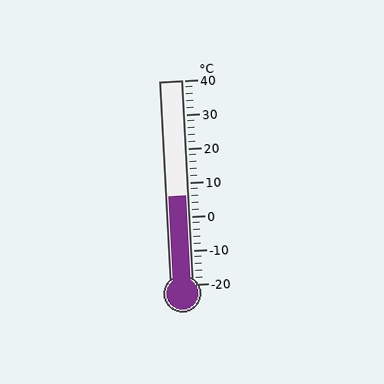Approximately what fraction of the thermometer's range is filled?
The thermometer is filled to approximately 45% of its range.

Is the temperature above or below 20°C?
The temperature is below 20°C.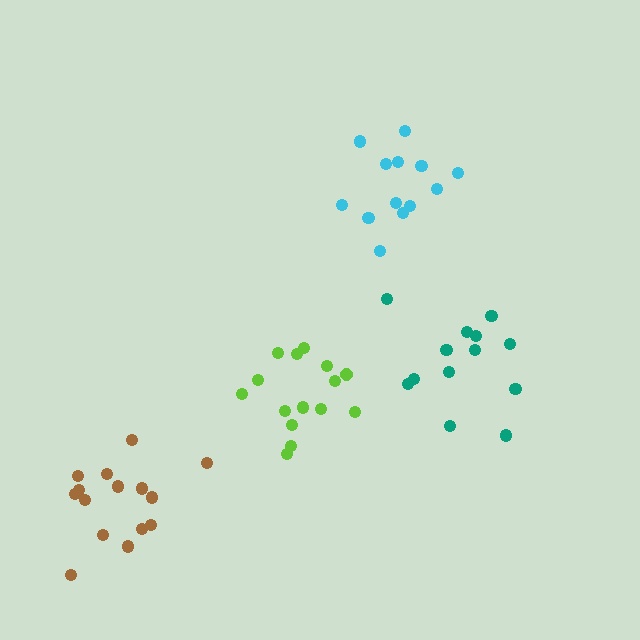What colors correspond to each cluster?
The clusters are colored: brown, lime, cyan, teal.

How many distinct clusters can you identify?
There are 4 distinct clusters.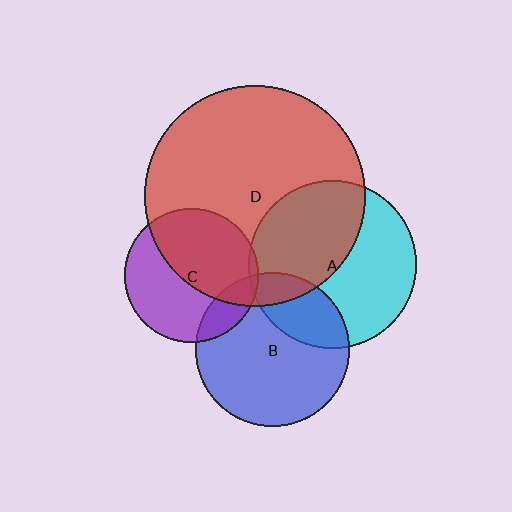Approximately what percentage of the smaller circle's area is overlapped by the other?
Approximately 15%.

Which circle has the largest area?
Circle D (red).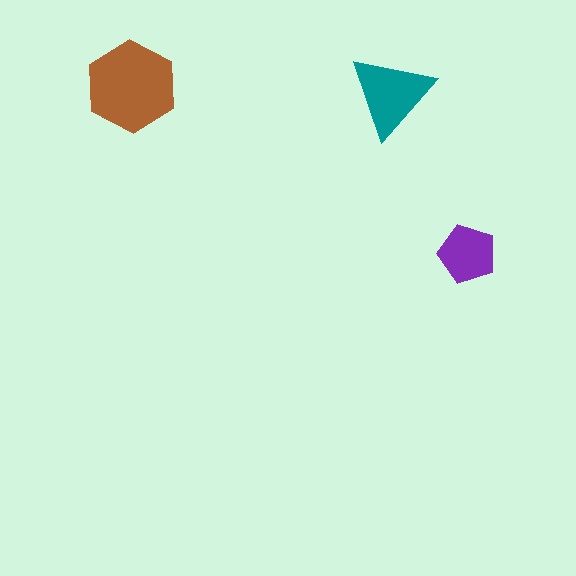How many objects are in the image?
There are 3 objects in the image.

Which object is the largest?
The brown hexagon.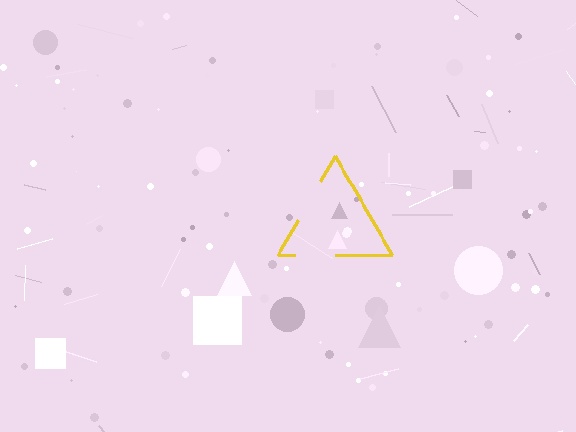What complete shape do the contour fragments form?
The contour fragments form a triangle.